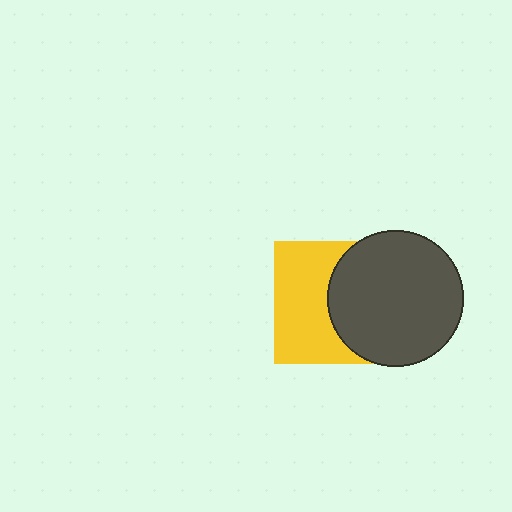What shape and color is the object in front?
The object in front is a dark gray circle.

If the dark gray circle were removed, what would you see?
You would see the complete yellow square.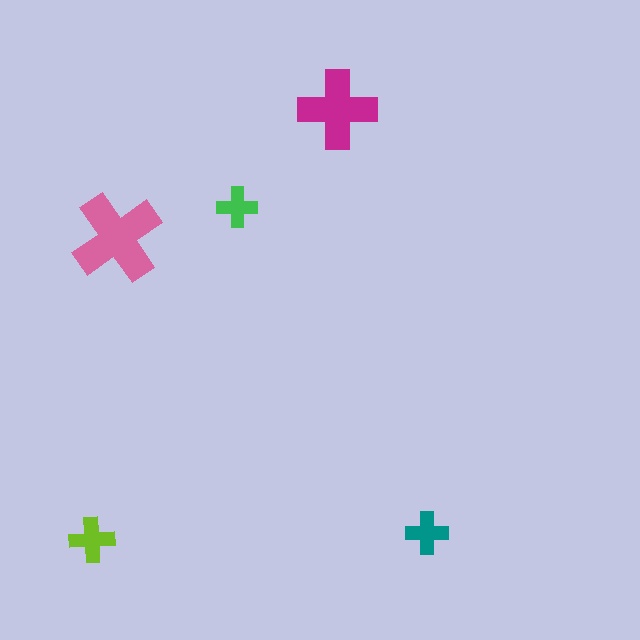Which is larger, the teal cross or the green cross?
The teal one.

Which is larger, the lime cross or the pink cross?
The pink one.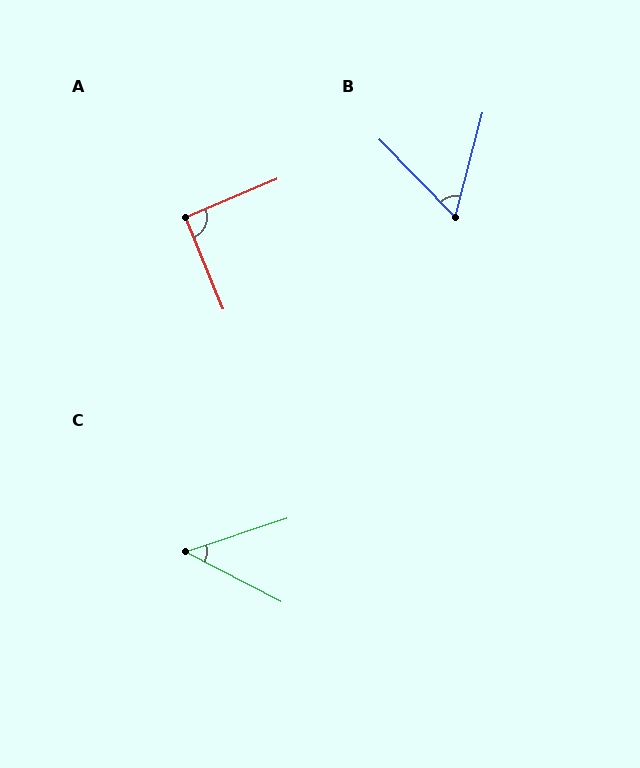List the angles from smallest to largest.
C (46°), B (59°), A (91°).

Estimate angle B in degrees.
Approximately 59 degrees.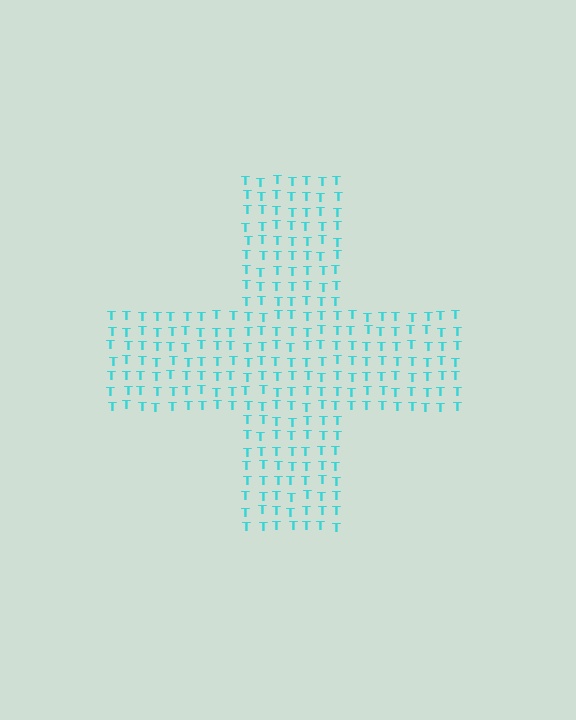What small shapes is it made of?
It is made of small letter T's.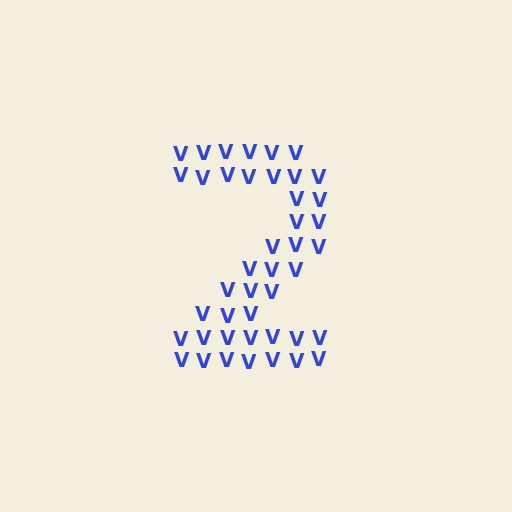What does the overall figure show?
The overall figure shows the digit 2.